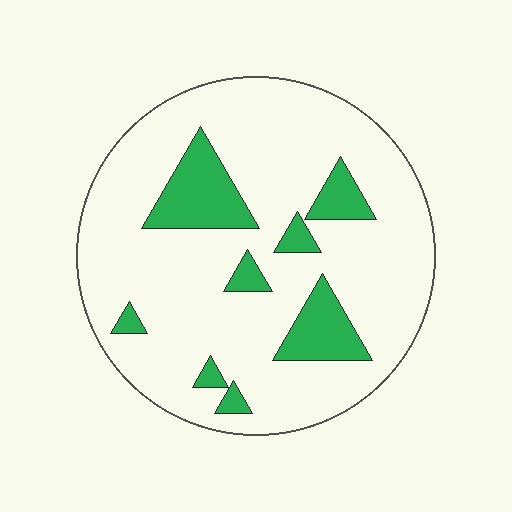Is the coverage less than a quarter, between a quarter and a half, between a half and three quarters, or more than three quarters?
Less than a quarter.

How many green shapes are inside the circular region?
8.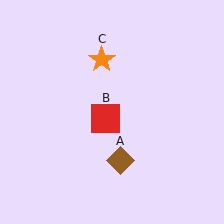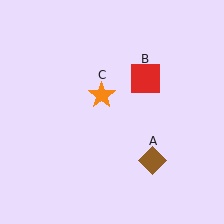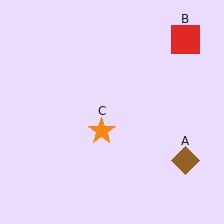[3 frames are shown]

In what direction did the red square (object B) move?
The red square (object B) moved up and to the right.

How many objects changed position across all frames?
3 objects changed position: brown diamond (object A), red square (object B), orange star (object C).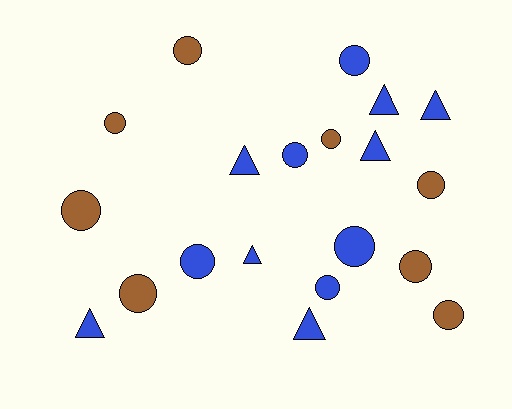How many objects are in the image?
There are 20 objects.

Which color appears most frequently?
Blue, with 12 objects.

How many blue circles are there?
There are 5 blue circles.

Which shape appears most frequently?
Circle, with 13 objects.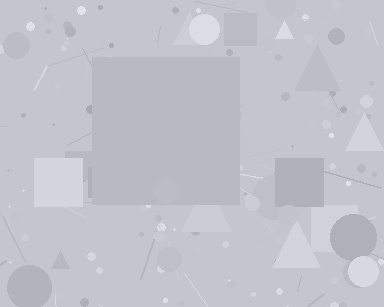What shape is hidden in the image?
A square is hidden in the image.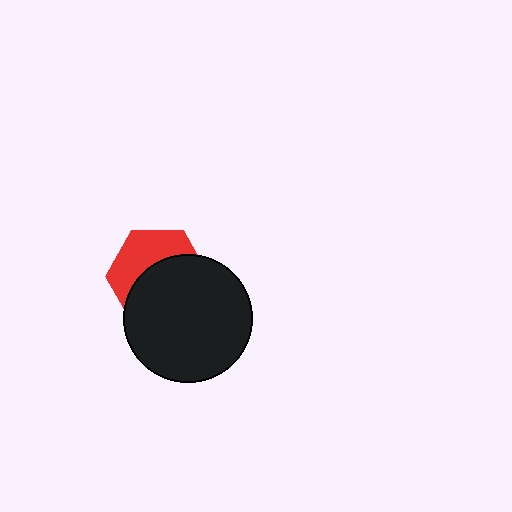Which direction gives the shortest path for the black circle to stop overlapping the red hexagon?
Moving down gives the shortest separation.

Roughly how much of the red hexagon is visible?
A small part of it is visible (roughly 42%).